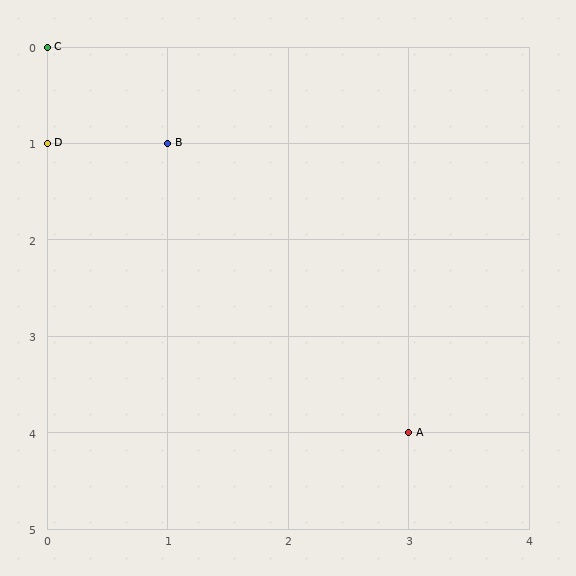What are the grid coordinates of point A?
Point A is at grid coordinates (3, 4).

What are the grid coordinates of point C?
Point C is at grid coordinates (0, 0).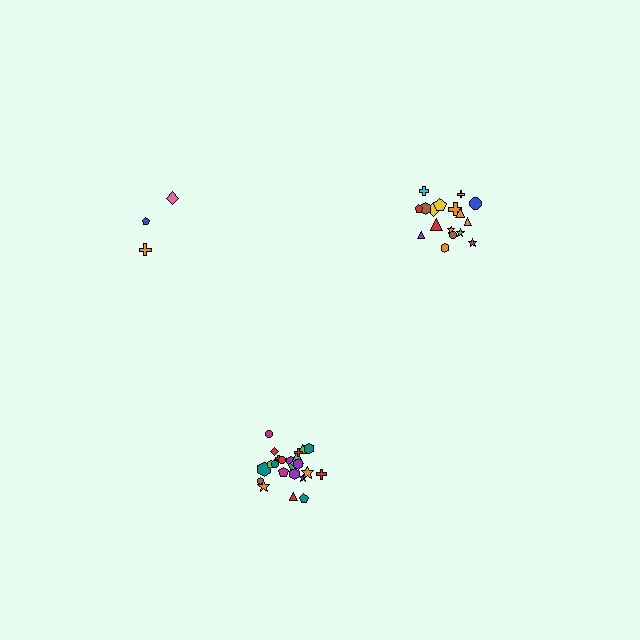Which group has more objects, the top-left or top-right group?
The top-right group.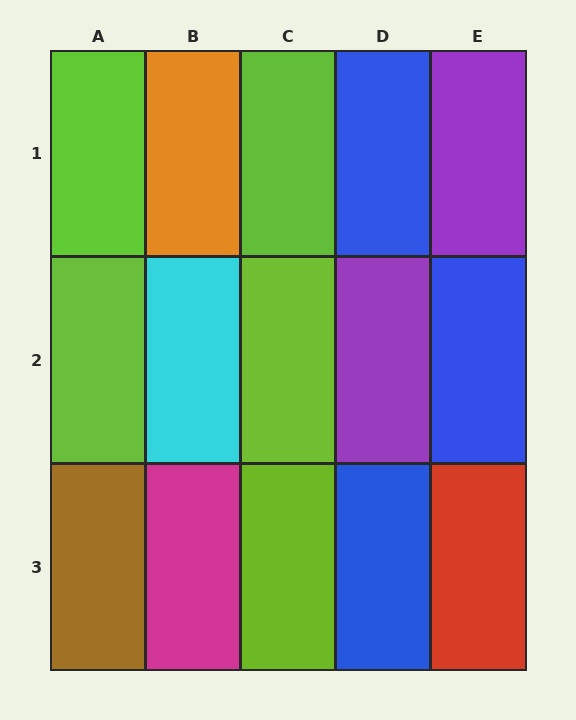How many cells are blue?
3 cells are blue.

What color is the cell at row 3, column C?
Lime.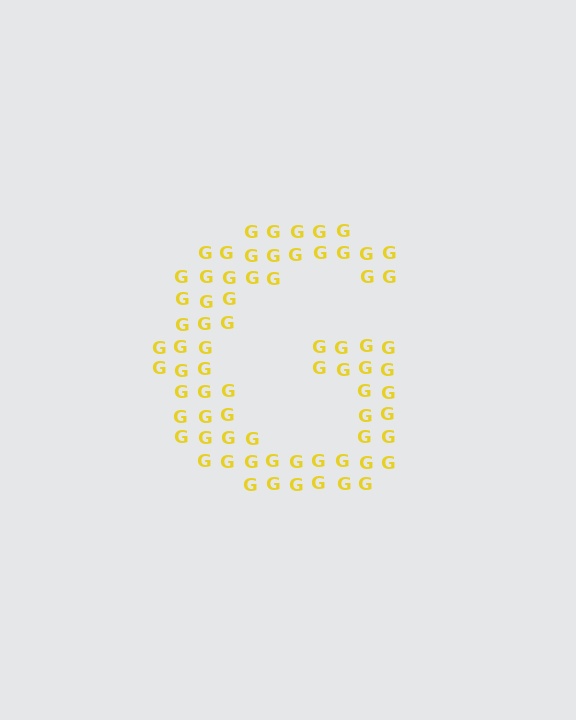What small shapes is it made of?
It is made of small letter G's.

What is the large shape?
The large shape is the letter G.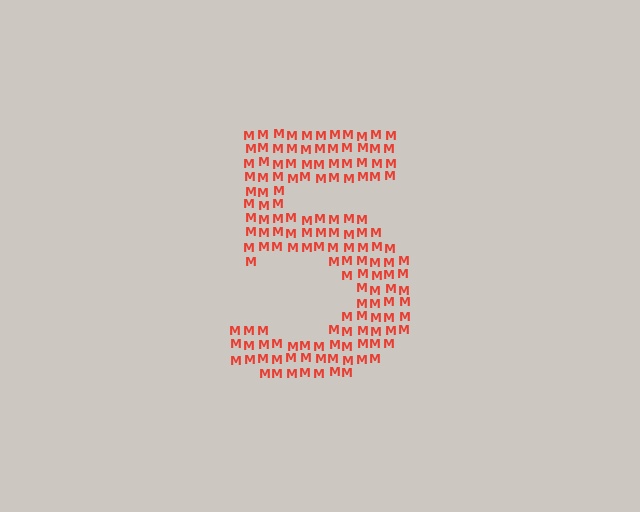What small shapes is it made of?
It is made of small letter M's.